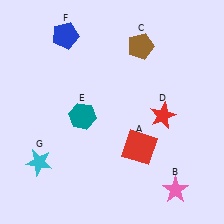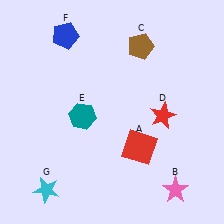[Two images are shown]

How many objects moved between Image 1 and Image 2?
1 object moved between the two images.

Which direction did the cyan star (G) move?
The cyan star (G) moved down.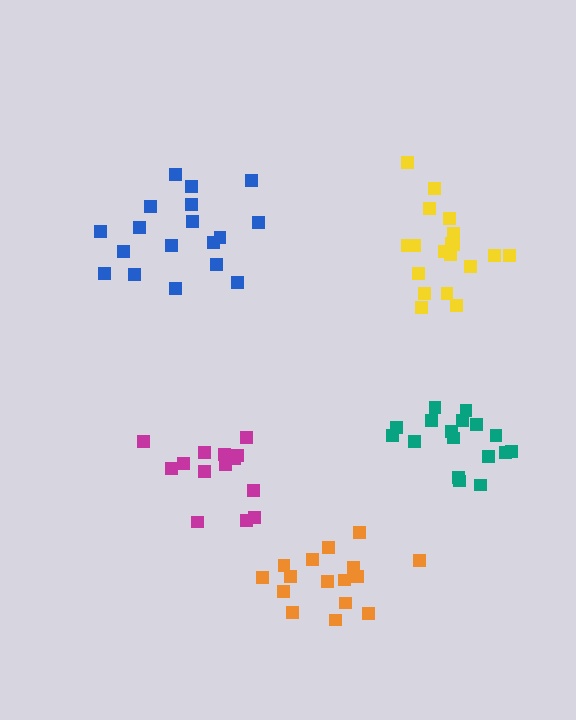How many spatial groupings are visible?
There are 5 spatial groupings.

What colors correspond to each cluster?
The clusters are colored: yellow, magenta, orange, blue, teal.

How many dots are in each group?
Group 1: 19 dots, Group 2: 14 dots, Group 3: 16 dots, Group 4: 18 dots, Group 5: 17 dots (84 total).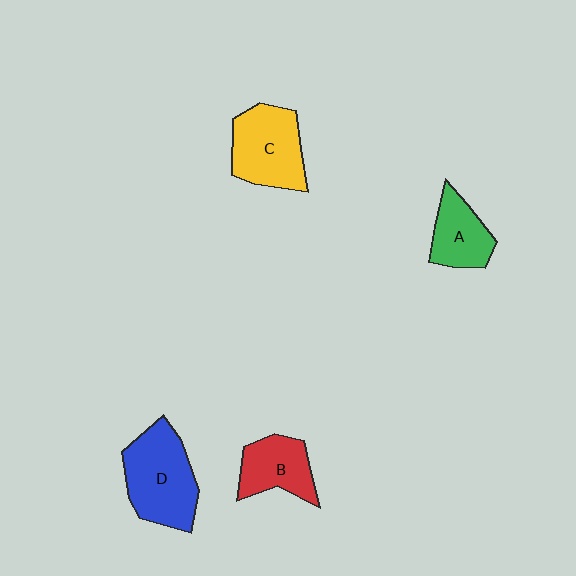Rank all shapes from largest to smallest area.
From largest to smallest: D (blue), C (yellow), B (red), A (green).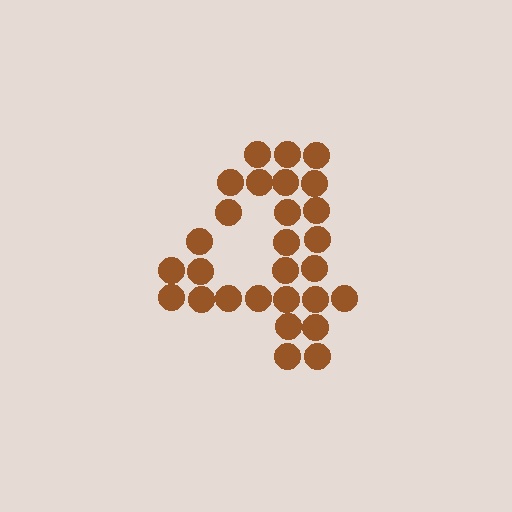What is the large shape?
The large shape is the digit 4.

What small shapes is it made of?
It is made of small circles.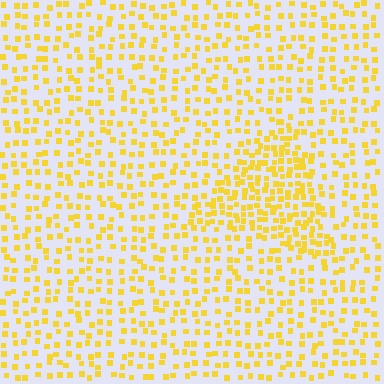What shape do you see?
I see a triangle.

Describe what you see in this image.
The image contains small yellow elements arranged at two different densities. A triangle-shaped region is visible where the elements are more densely packed than the surrounding area.